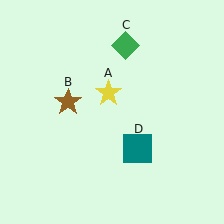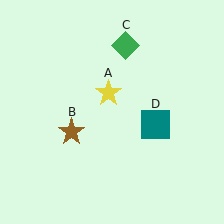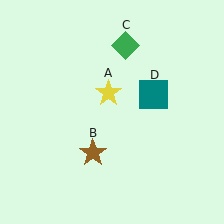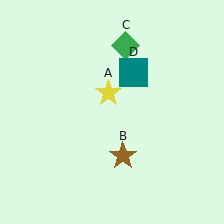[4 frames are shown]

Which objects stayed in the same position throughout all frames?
Yellow star (object A) and green diamond (object C) remained stationary.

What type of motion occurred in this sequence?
The brown star (object B), teal square (object D) rotated counterclockwise around the center of the scene.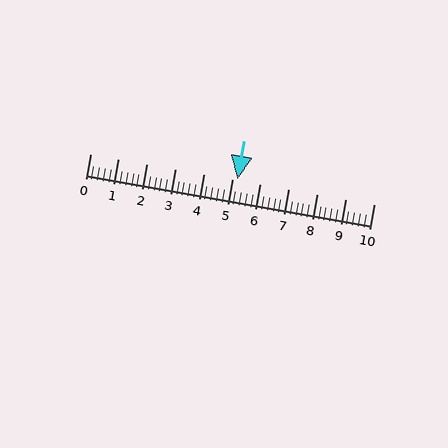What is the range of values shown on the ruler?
The ruler shows values from 0 to 10.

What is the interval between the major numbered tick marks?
The major tick marks are spaced 1 units apart.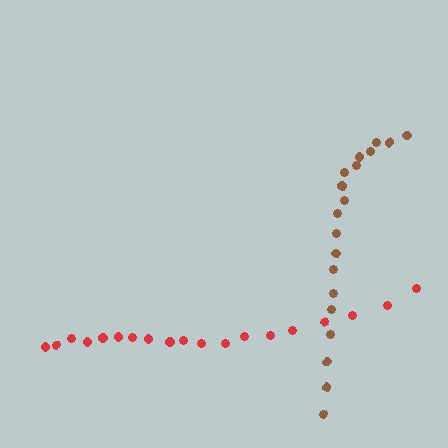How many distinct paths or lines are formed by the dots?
There are 2 distinct paths.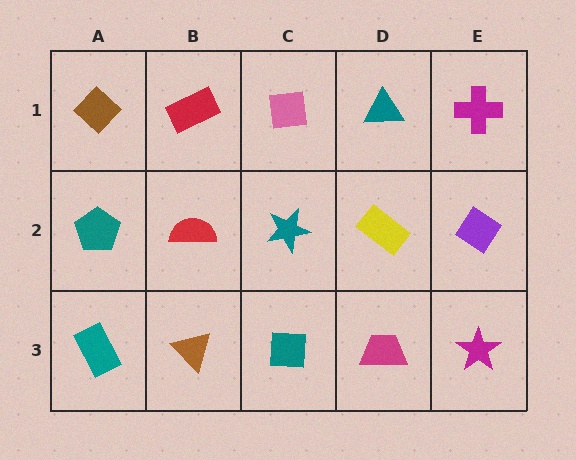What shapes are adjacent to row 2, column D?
A teal triangle (row 1, column D), a magenta trapezoid (row 3, column D), a teal star (row 2, column C), a purple diamond (row 2, column E).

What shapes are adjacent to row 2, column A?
A brown diamond (row 1, column A), a teal rectangle (row 3, column A), a red semicircle (row 2, column B).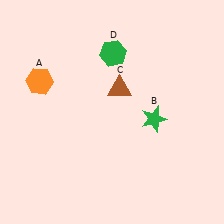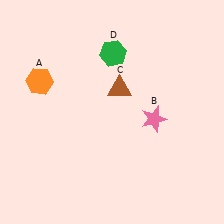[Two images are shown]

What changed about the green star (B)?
In Image 1, B is green. In Image 2, it changed to pink.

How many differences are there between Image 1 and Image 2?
There is 1 difference between the two images.